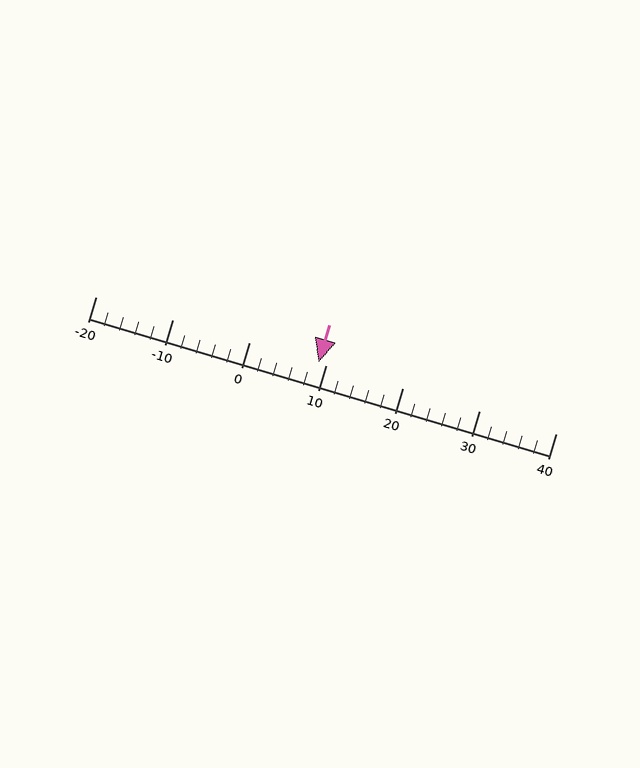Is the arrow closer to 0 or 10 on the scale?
The arrow is closer to 10.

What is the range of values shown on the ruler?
The ruler shows values from -20 to 40.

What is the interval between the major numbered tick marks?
The major tick marks are spaced 10 units apart.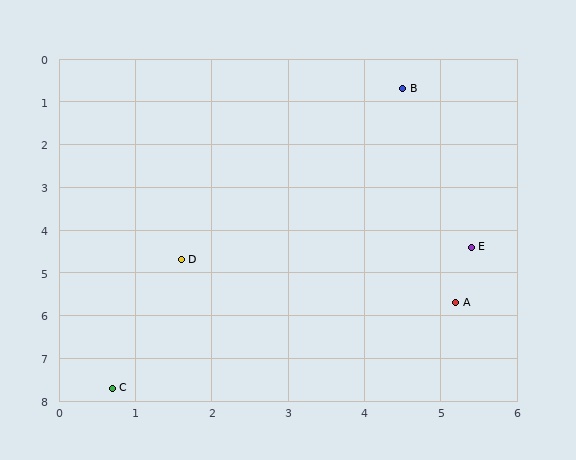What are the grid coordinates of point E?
Point E is at approximately (5.4, 4.4).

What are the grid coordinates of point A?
Point A is at approximately (5.2, 5.7).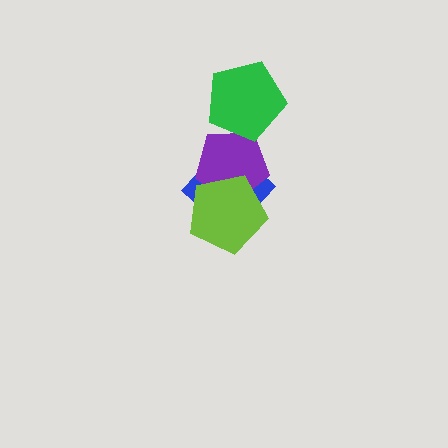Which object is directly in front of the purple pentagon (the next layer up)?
The lime pentagon is directly in front of the purple pentagon.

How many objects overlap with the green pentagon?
1 object overlaps with the green pentagon.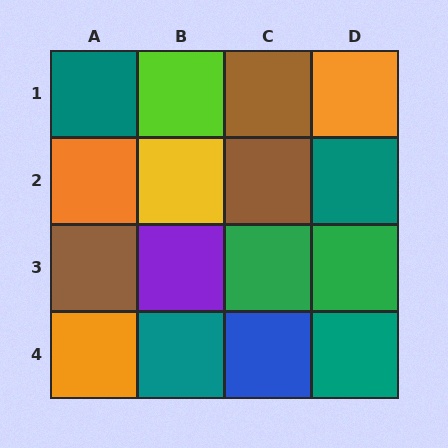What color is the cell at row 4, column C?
Blue.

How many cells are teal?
4 cells are teal.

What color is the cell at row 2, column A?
Orange.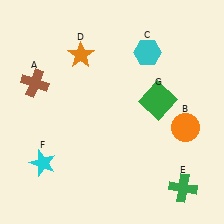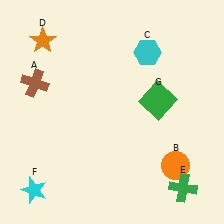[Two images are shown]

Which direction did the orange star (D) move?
The orange star (D) moved left.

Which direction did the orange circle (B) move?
The orange circle (B) moved down.